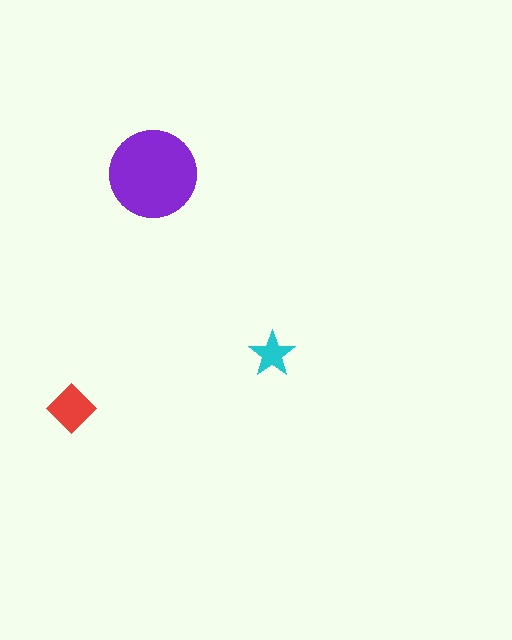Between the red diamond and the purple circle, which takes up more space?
The purple circle.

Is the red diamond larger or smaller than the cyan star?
Larger.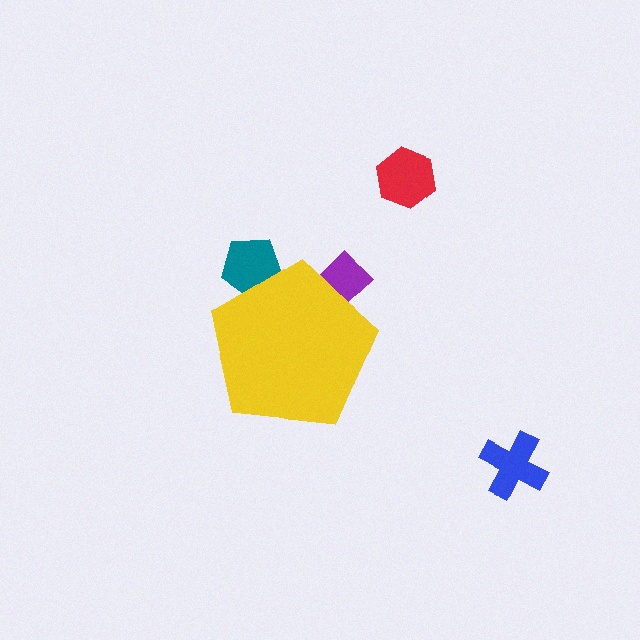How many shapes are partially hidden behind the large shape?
2 shapes are partially hidden.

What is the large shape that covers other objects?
A yellow pentagon.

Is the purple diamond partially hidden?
Yes, the purple diamond is partially hidden behind the yellow pentagon.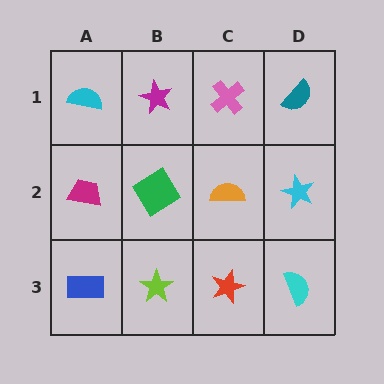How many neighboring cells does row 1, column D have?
2.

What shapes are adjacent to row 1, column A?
A magenta trapezoid (row 2, column A), a magenta star (row 1, column B).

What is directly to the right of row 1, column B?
A pink cross.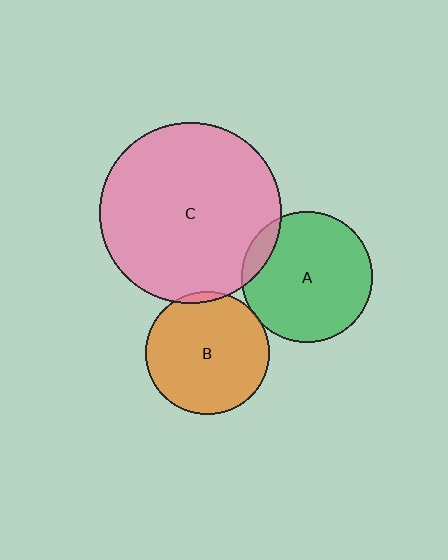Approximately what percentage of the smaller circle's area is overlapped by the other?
Approximately 10%.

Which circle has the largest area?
Circle C (pink).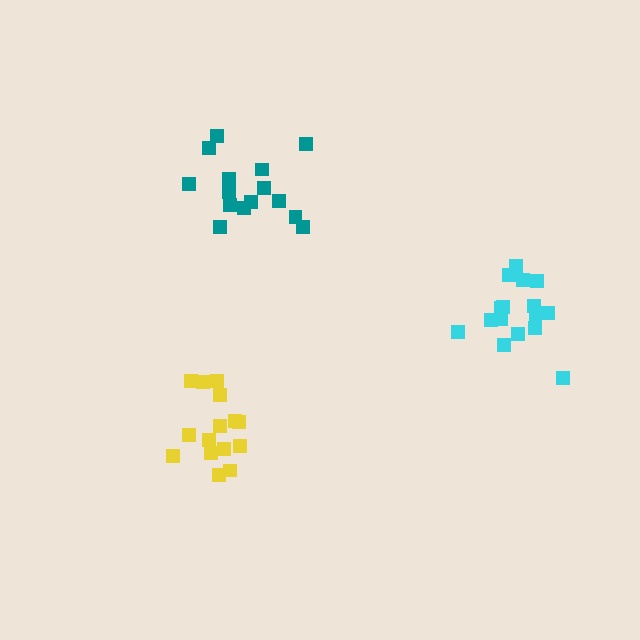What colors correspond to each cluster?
The clusters are colored: teal, cyan, yellow.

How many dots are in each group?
Group 1: 15 dots, Group 2: 16 dots, Group 3: 15 dots (46 total).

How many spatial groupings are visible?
There are 3 spatial groupings.